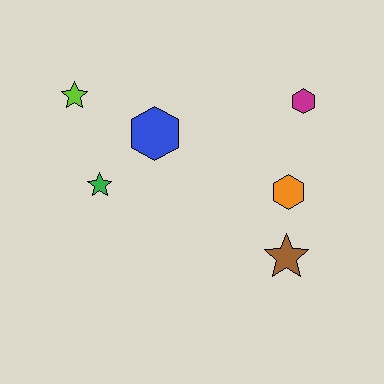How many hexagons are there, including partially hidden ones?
There are 3 hexagons.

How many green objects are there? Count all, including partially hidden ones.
There is 1 green object.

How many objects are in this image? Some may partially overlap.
There are 6 objects.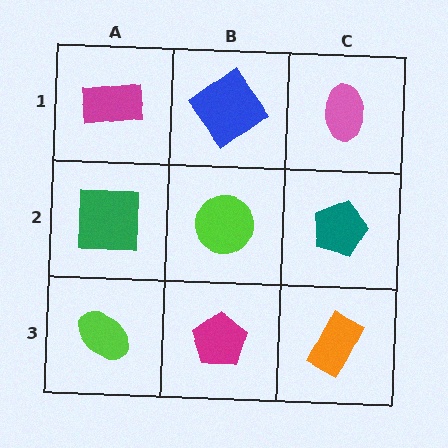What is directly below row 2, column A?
A lime ellipse.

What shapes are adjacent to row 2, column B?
A blue diamond (row 1, column B), a magenta pentagon (row 3, column B), a green square (row 2, column A), a teal pentagon (row 2, column C).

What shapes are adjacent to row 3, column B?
A lime circle (row 2, column B), a lime ellipse (row 3, column A), an orange rectangle (row 3, column C).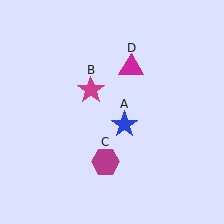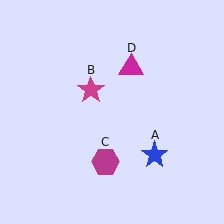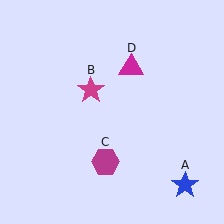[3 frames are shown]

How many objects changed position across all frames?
1 object changed position: blue star (object A).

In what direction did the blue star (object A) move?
The blue star (object A) moved down and to the right.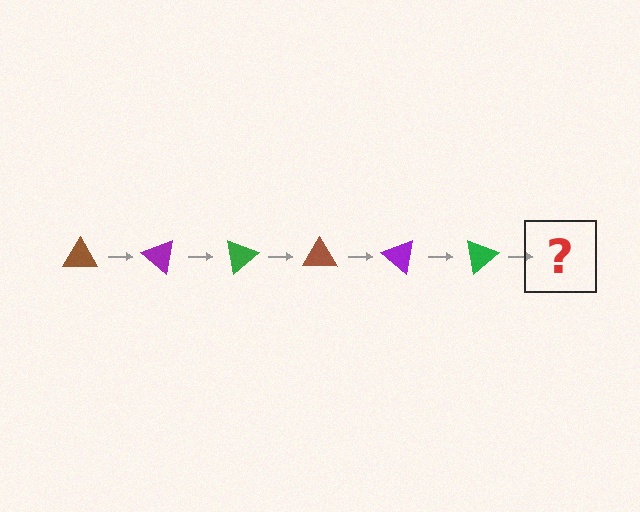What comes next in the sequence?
The next element should be a brown triangle, rotated 240 degrees from the start.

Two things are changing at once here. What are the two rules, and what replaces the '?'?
The two rules are that it rotates 40 degrees each step and the color cycles through brown, purple, and green. The '?' should be a brown triangle, rotated 240 degrees from the start.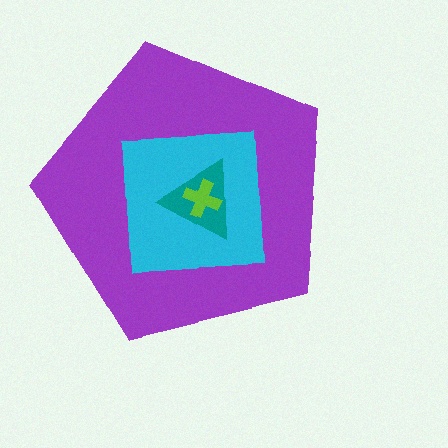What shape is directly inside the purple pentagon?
The cyan square.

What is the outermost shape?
The purple pentagon.